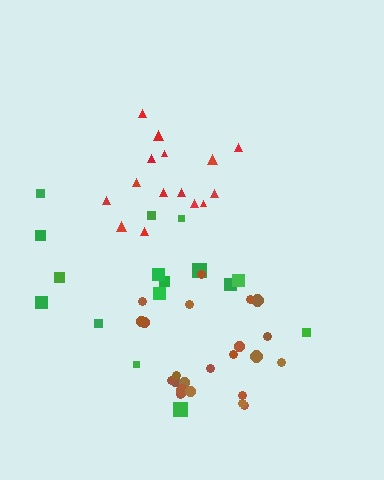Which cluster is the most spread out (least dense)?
Green.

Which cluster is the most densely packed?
Brown.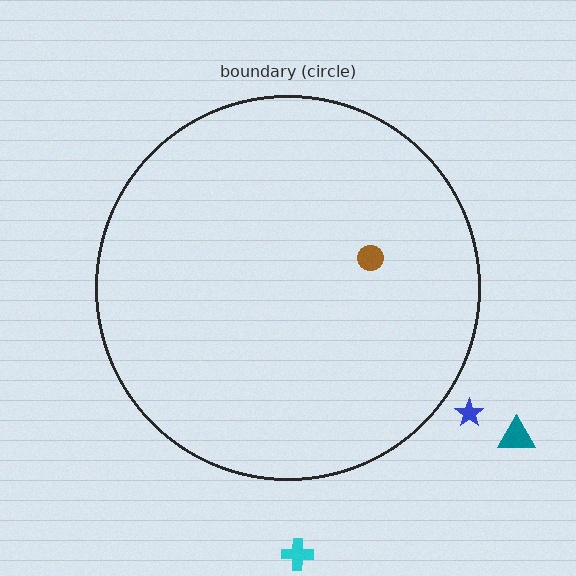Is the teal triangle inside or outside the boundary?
Outside.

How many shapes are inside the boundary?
1 inside, 3 outside.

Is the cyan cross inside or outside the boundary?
Outside.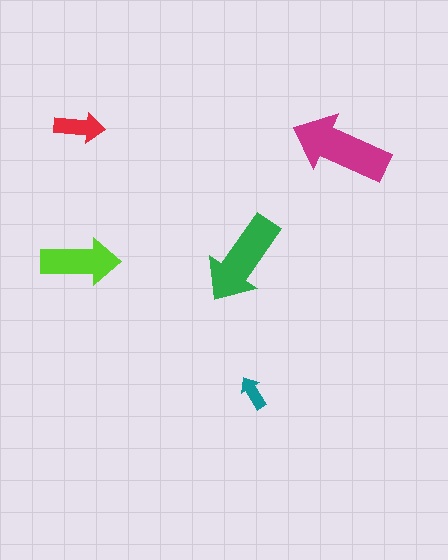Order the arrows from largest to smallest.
the magenta one, the green one, the lime one, the red one, the teal one.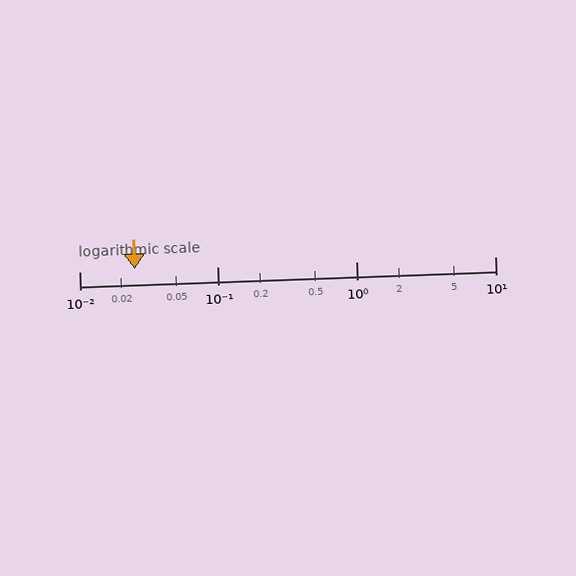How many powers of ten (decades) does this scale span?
The scale spans 3 decades, from 0.01 to 10.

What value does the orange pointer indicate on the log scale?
The pointer indicates approximately 0.025.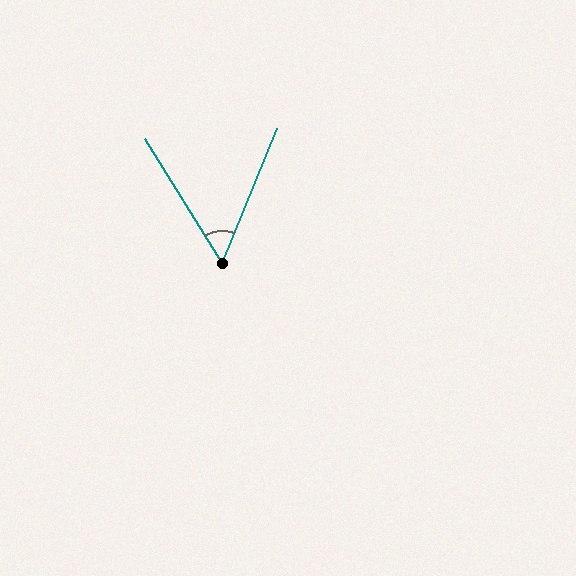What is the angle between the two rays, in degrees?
Approximately 54 degrees.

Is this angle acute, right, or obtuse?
It is acute.